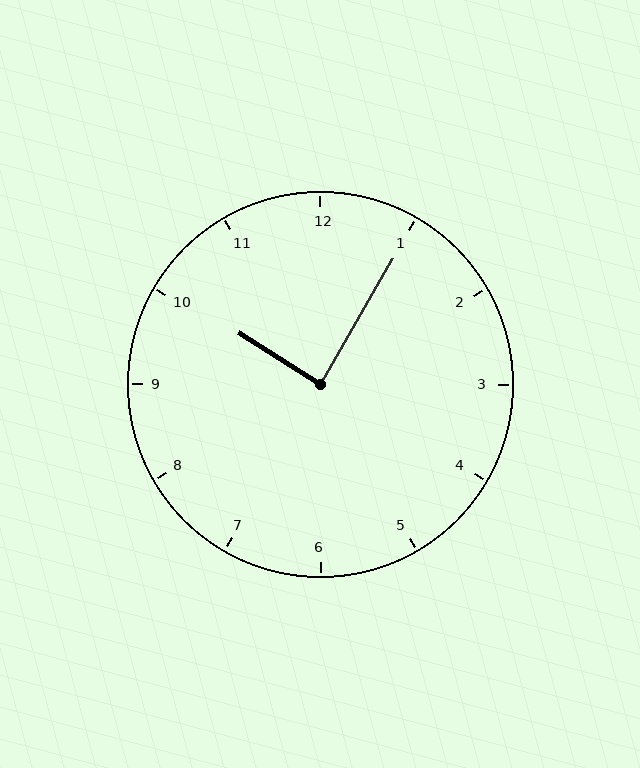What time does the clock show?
10:05.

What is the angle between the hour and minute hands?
Approximately 88 degrees.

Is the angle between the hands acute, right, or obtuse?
It is right.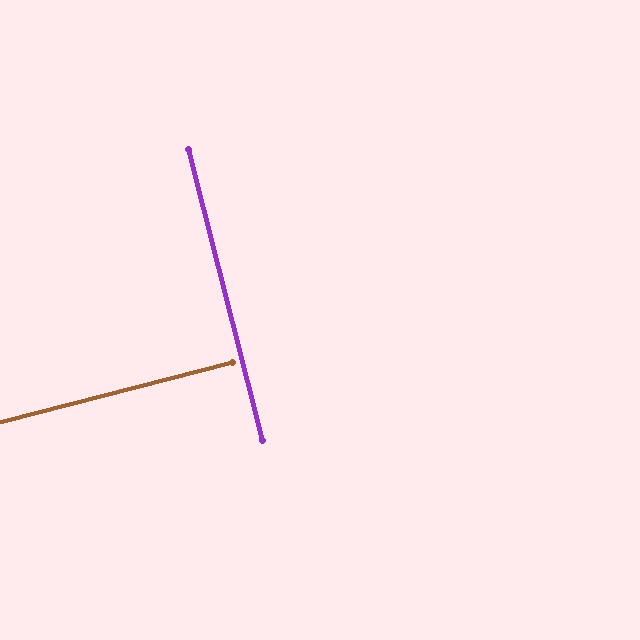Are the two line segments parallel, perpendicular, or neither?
Perpendicular — they meet at approximately 90°.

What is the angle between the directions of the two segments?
Approximately 90 degrees.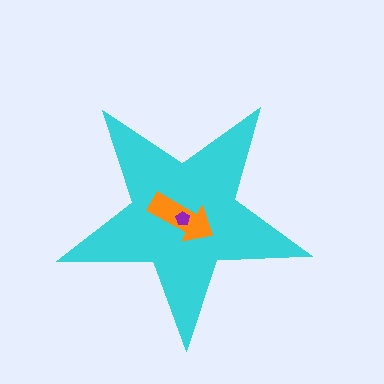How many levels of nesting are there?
3.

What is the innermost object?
The purple pentagon.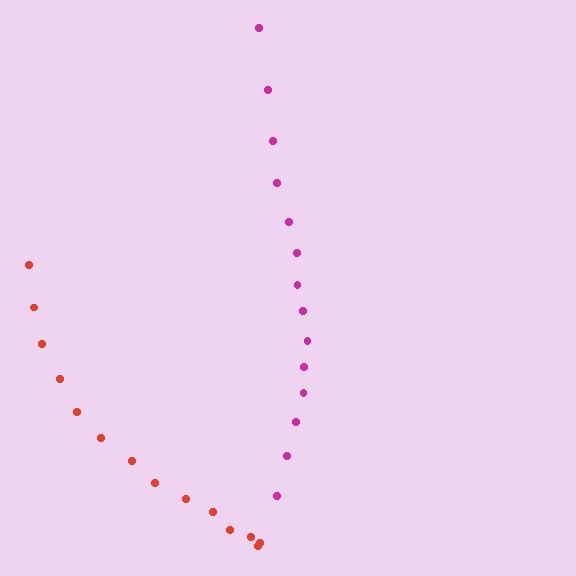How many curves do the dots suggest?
There are 2 distinct paths.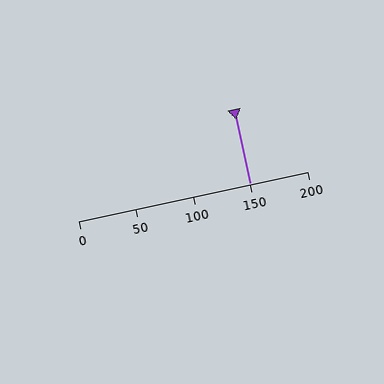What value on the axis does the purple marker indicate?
The marker indicates approximately 150.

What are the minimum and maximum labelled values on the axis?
The axis runs from 0 to 200.